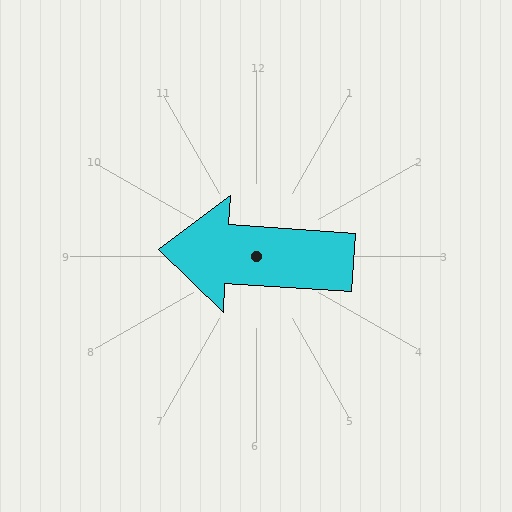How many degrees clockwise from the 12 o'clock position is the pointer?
Approximately 274 degrees.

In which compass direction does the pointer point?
West.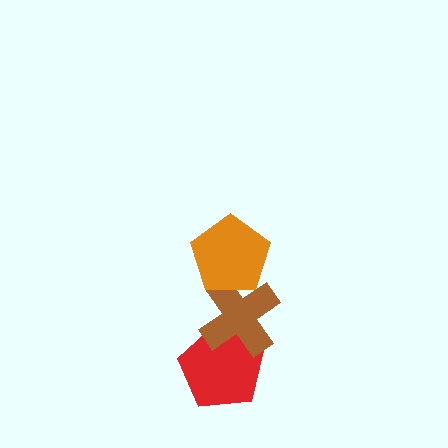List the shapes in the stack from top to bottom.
From top to bottom: the orange pentagon, the brown cross, the red pentagon.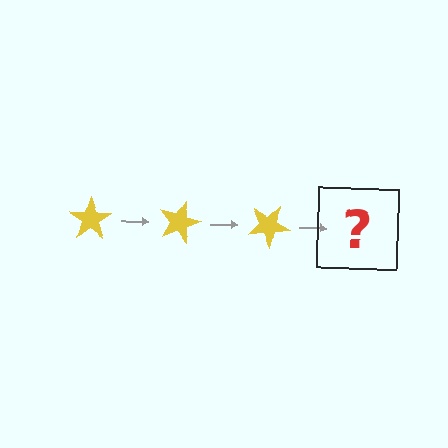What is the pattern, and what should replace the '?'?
The pattern is that the star rotates 15 degrees each step. The '?' should be a yellow star rotated 45 degrees.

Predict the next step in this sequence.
The next step is a yellow star rotated 45 degrees.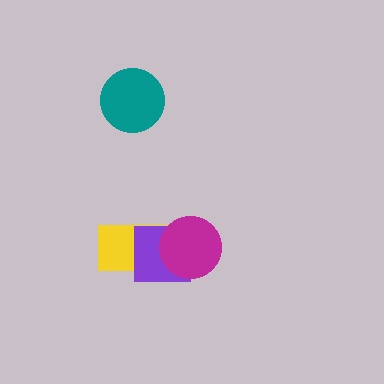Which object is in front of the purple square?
The magenta circle is in front of the purple square.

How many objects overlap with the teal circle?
0 objects overlap with the teal circle.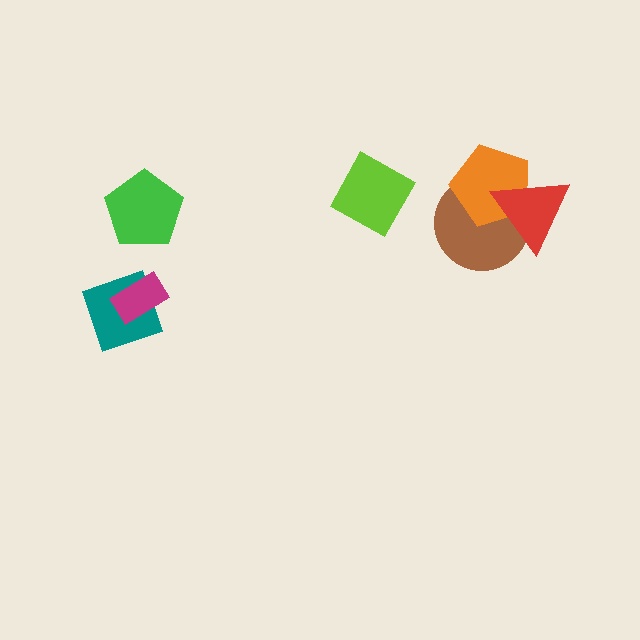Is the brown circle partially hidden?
Yes, it is partially covered by another shape.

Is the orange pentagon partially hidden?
Yes, it is partially covered by another shape.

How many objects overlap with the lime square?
0 objects overlap with the lime square.